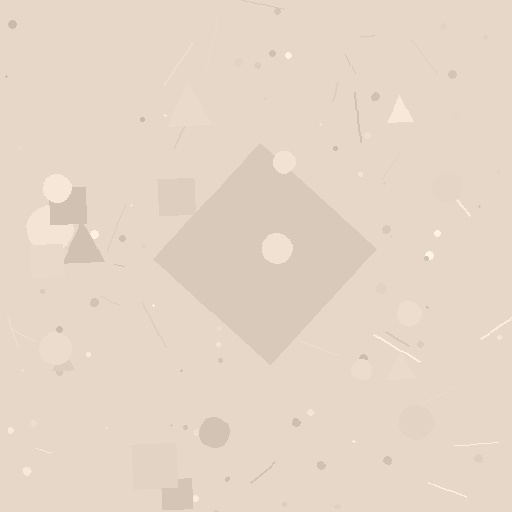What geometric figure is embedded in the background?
A diamond is embedded in the background.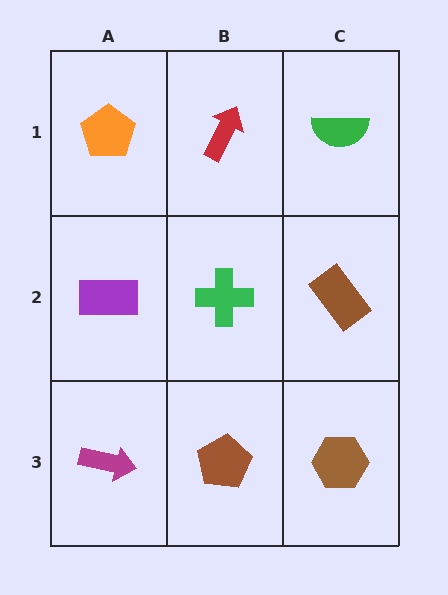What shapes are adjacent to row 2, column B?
A red arrow (row 1, column B), a brown pentagon (row 3, column B), a purple rectangle (row 2, column A), a brown rectangle (row 2, column C).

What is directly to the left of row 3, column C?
A brown pentagon.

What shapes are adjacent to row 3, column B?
A green cross (row 2, column B), a magenta arrow (row 3, column A), a brown hexagon (row 3, column C).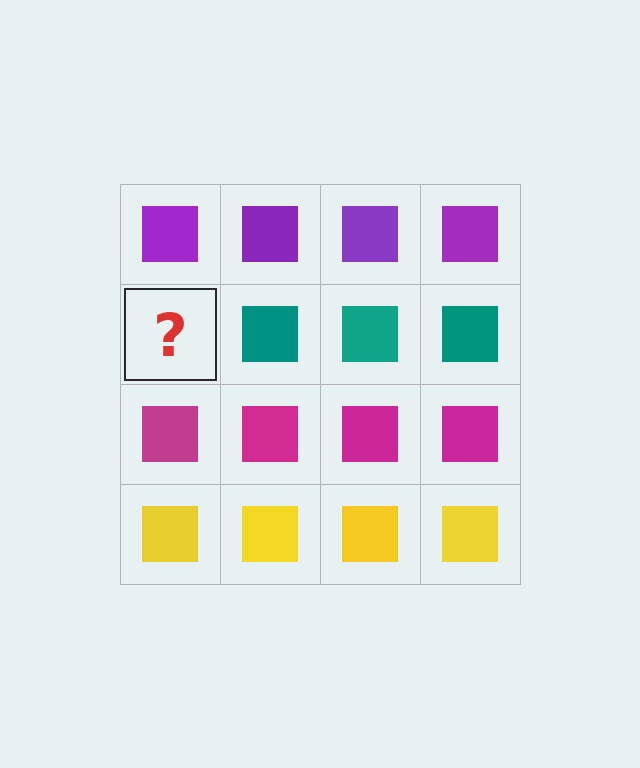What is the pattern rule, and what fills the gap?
The rule is that each row has a consistent color. The gap should be filled with a teal square.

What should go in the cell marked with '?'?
The missing cell should contain a teal square.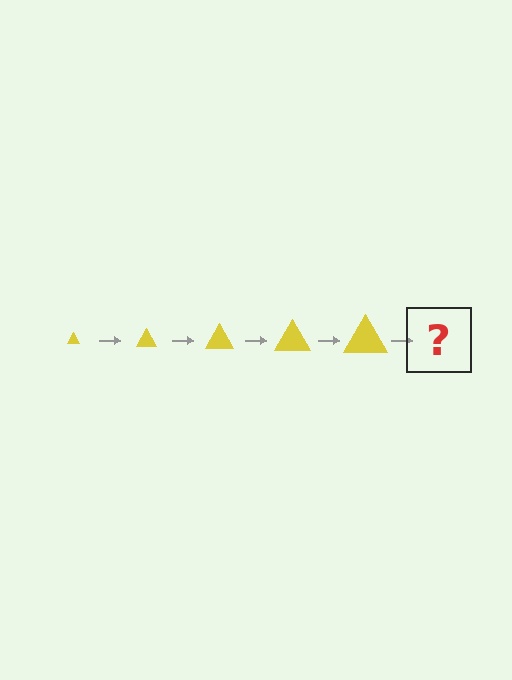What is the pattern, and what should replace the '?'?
The pattern is that the triangle gets progressively larger each step. The '?' should be a yellow triangle, larger than the previous one.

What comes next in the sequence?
The next element should be a yellow triangle, larger than the previous one.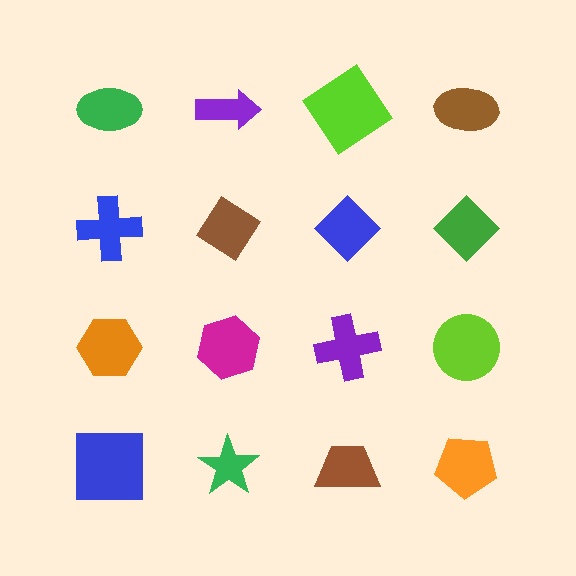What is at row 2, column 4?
A green diamond.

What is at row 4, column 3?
A brown trapezoid.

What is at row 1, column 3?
A lime diamond.